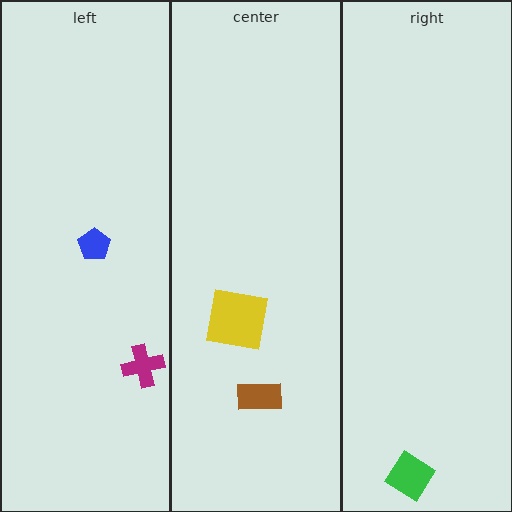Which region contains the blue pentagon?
The left region.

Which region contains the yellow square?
The center region.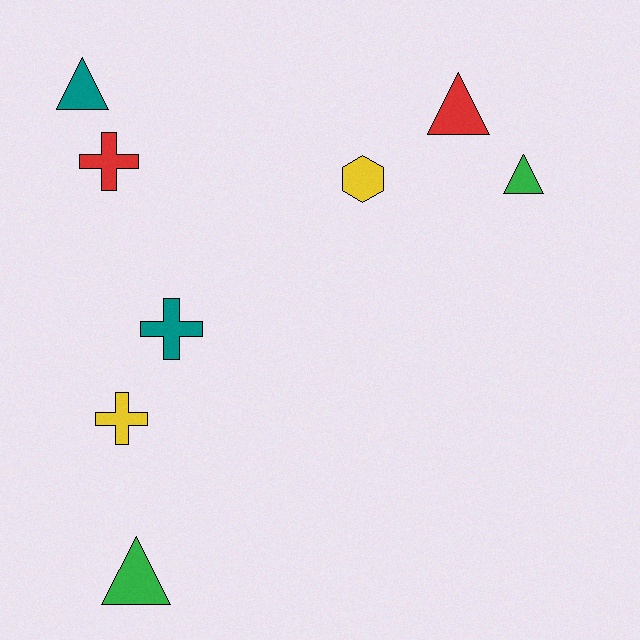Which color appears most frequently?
Red, with 2 objects.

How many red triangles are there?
There is 1 red triangle.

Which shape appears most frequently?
Triangle, with 4 objects.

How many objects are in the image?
There are 8 objects.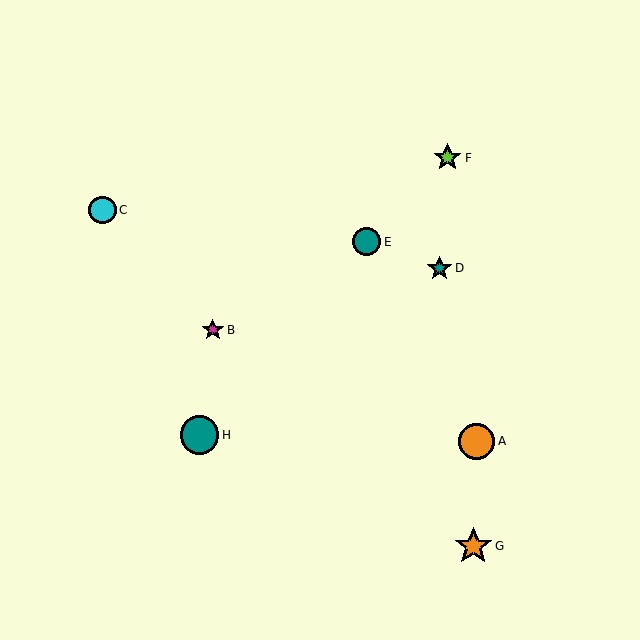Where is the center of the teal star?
The center of the teal star is at (439, 268).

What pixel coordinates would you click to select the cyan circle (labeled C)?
Click at (102, 210) to select the cyan circle C.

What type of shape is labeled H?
Shape H is a teal circle.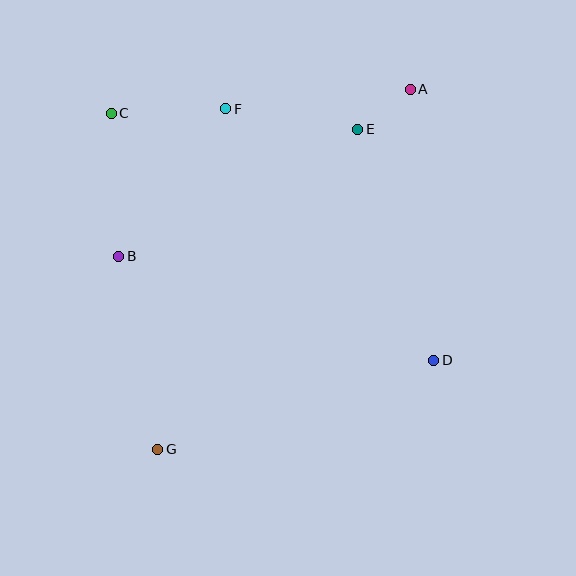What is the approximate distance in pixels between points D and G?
The distance between D and G is approximately 290 pixels.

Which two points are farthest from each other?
Points A and G are farthest from each other.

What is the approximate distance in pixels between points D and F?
The distance between D and F is approximately 326 pixels.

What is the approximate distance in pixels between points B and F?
The distance between B and F is approximately 182 pixels.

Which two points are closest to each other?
Points A and E are closest to each other.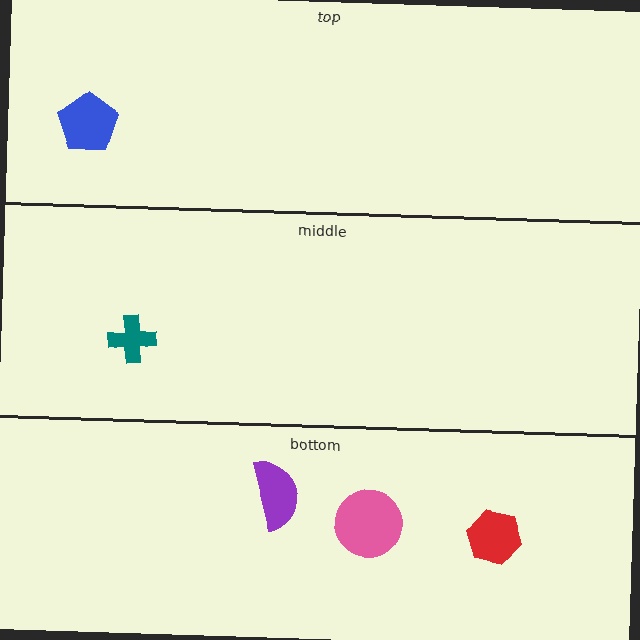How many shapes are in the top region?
1.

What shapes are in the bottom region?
The pink circle, the purple semicircle, the red hexagon.